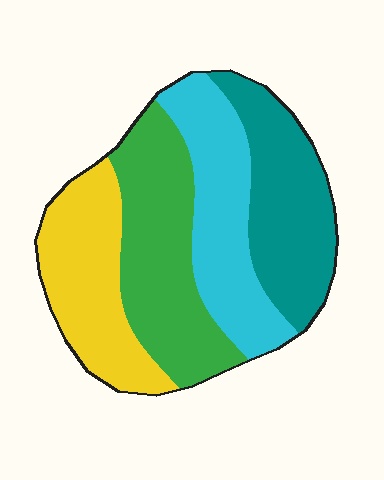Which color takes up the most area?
Green, at roughly 30%.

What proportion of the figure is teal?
Teal covers 24% of the figure.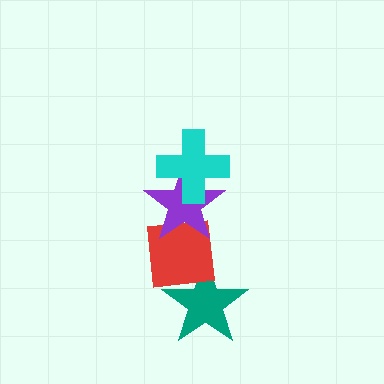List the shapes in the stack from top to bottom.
From top to bottom: the cyan cross, the purple star, the red square, the teal star.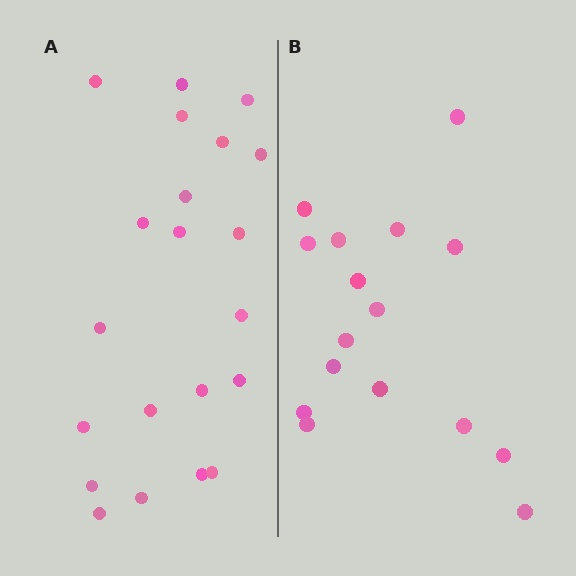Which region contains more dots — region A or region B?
Region A (the left region) has more dots.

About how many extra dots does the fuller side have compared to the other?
Region A has about 5 more dots than region B.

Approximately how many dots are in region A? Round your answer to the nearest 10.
About 20 dots. (The exact count is 21, which rounds to 20.)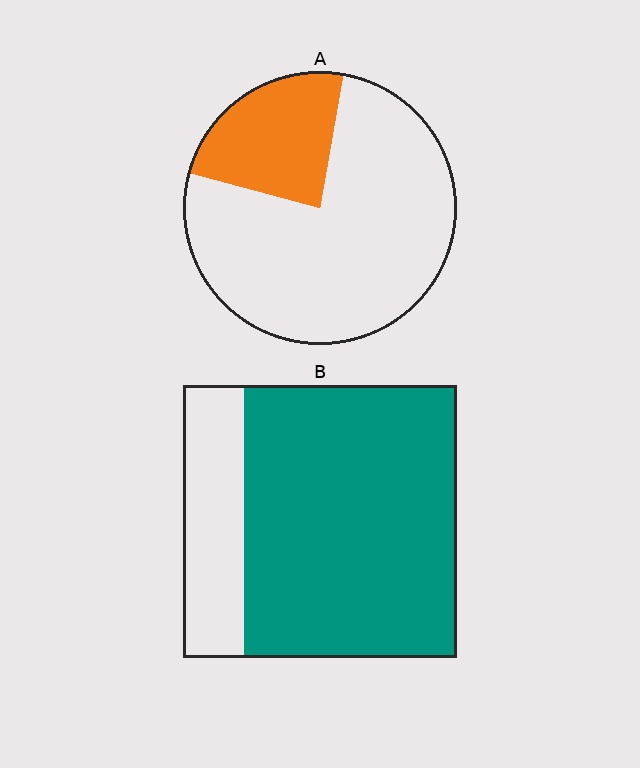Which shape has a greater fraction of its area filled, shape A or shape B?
Shape B.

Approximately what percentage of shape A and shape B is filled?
A is approximately 25% and B is approximately 80%.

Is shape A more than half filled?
No.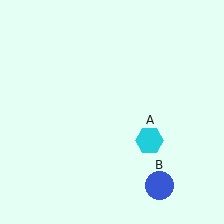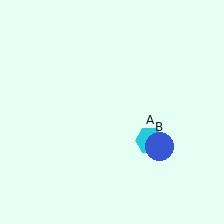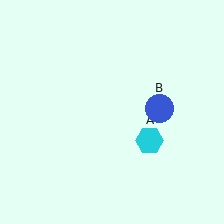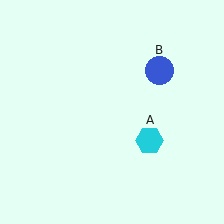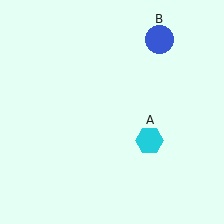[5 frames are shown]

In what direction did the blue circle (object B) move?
The blue circle (object B) moved up.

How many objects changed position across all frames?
1 object changed position: blue circle (object B).